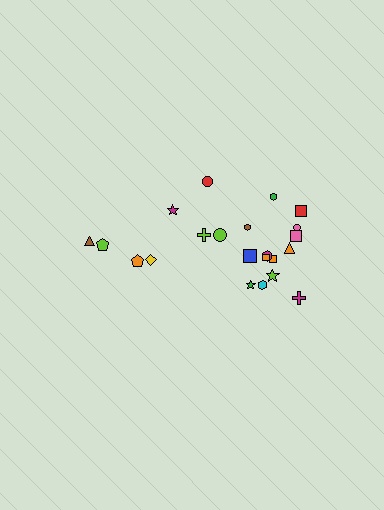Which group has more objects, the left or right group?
The right group.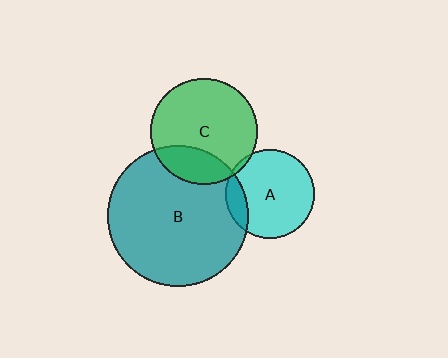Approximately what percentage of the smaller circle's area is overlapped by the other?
Approximately 25%.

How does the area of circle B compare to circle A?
Approximately 2.5 times.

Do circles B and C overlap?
Yes.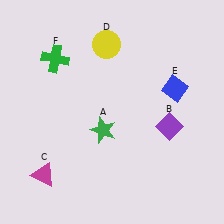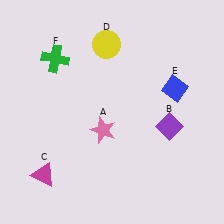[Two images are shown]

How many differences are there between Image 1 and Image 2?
There is 1 difference between the two images.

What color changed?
The star (A) changed from green in Image 1 to pink in Image 2.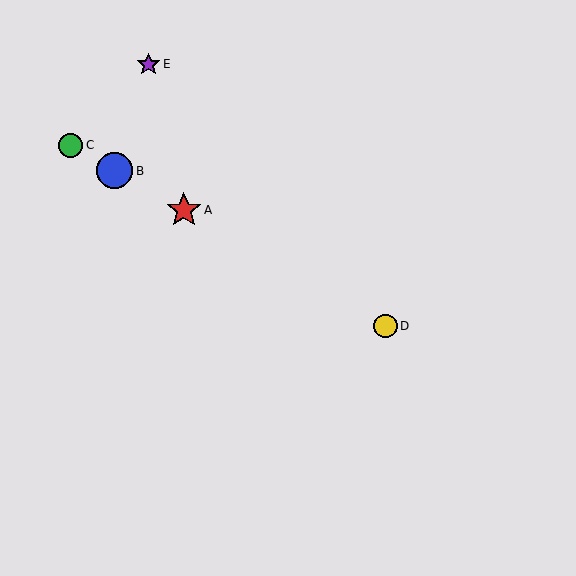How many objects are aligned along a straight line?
4 objects (A, B, C, D) are aligned along a straight line.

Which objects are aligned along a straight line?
Objects A, B, C, D are aligned along a straight line.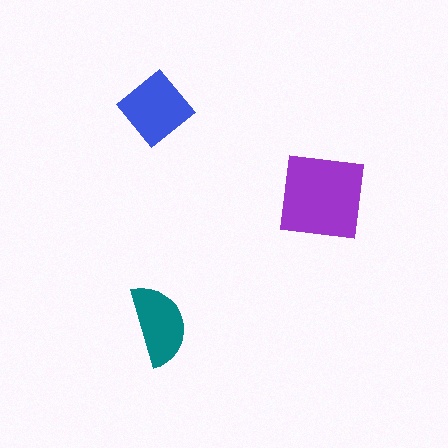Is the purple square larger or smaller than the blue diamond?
Larger.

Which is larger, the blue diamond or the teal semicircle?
The blue diamond.